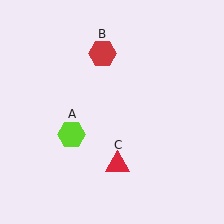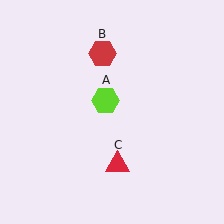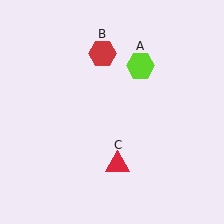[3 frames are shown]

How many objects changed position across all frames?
1 object changed position: lime hexagon (object A).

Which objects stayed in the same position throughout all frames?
Red hexagon (object B) and red triangle (object C) remained stationary.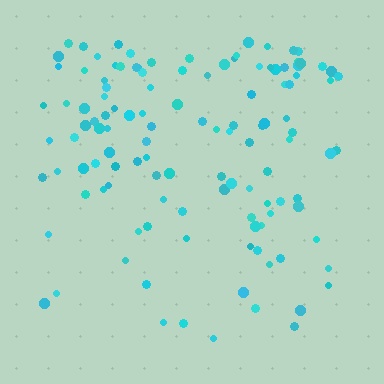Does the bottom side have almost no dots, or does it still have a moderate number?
Still a moderate number, just noticeably fewer than the top.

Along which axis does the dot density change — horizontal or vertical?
Vertical.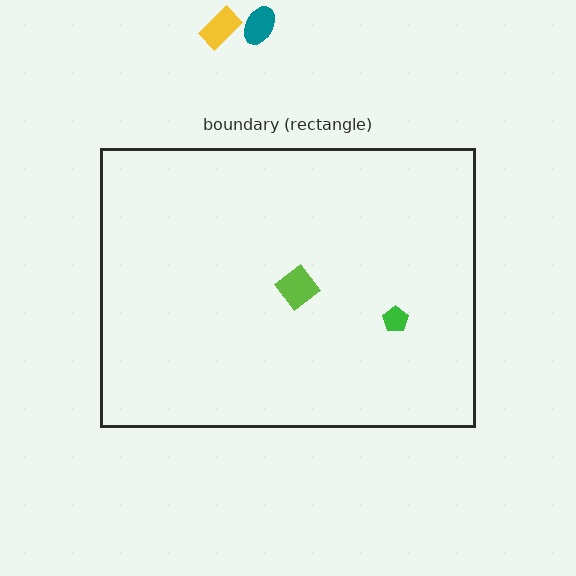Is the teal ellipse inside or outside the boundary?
Outside.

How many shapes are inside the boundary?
2 inside, 2 outside.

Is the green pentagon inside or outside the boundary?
Inside.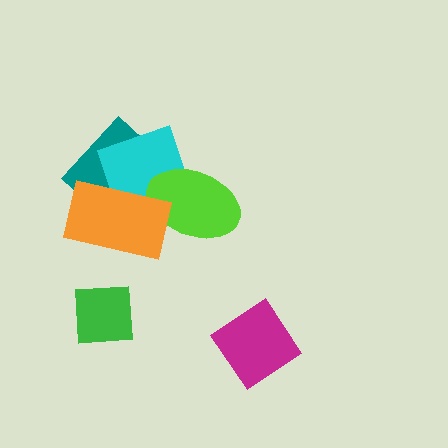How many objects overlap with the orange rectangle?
3 objects overlap with the orange rectangle.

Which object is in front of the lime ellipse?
The orange rectangle is in front of the lime ellipse.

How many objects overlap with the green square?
0 objects overlap with the green square.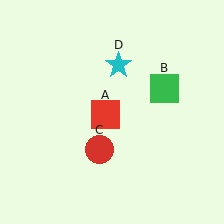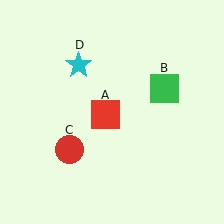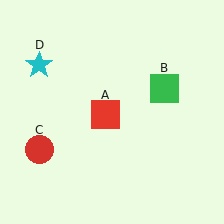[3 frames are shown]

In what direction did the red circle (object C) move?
The red circle (object C) moved left.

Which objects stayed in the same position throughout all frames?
Red square (object A) and green square (object B) remained stationary.